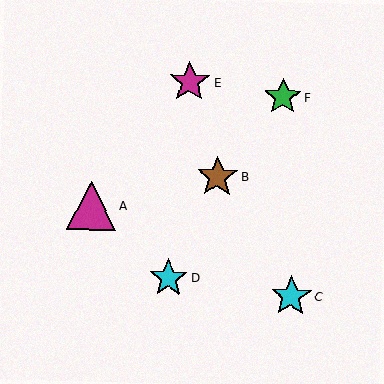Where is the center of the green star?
The center of the green star is at (283, 97).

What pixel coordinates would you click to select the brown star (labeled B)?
Click at (217, 177) to select the brown star B.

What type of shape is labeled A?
Shape A is a magenta triangle.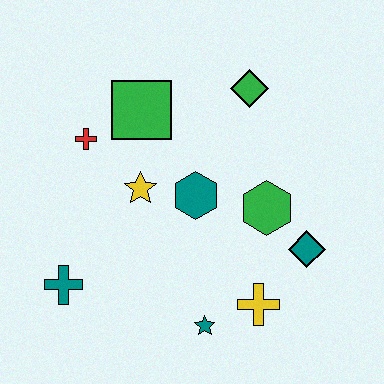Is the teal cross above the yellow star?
No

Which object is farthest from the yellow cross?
The red cross is farthest from the yellow cross.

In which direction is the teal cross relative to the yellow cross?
The teal cross is to the left of the yellow cross.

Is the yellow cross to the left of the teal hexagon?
No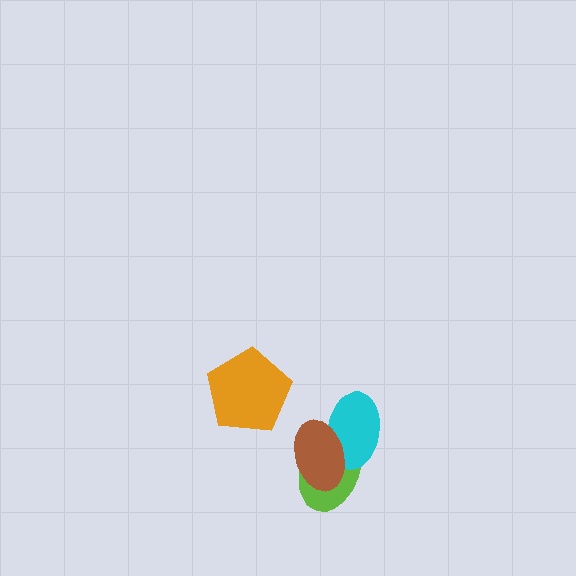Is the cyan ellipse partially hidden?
Yes, it is partially covered by another shape.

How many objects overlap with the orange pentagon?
0 objects overlap with the orange pentagon.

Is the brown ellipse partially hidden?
No, no other shape covers it.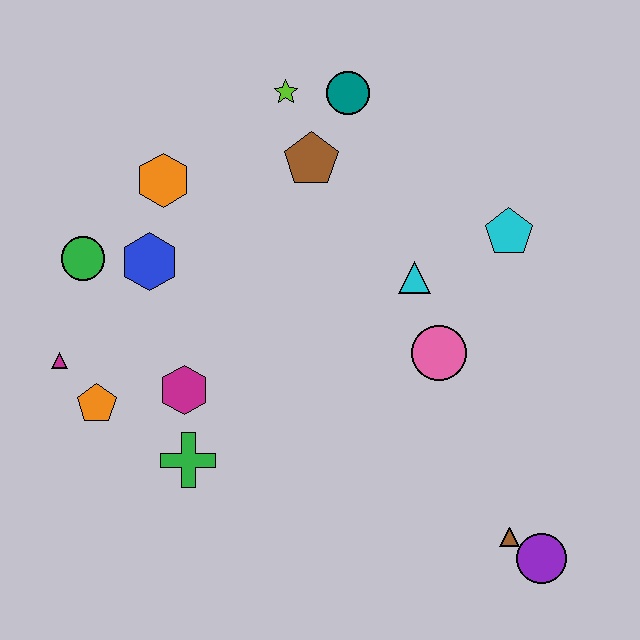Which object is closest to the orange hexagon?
The blue hexagon is closest to the orange hexagon.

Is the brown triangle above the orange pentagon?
No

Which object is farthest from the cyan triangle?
The magenta triangle is farthest from the cyan triangle.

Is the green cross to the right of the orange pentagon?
Yes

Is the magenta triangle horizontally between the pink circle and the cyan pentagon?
No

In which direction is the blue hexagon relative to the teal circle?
The blue hexagon is to the left of the teal circle.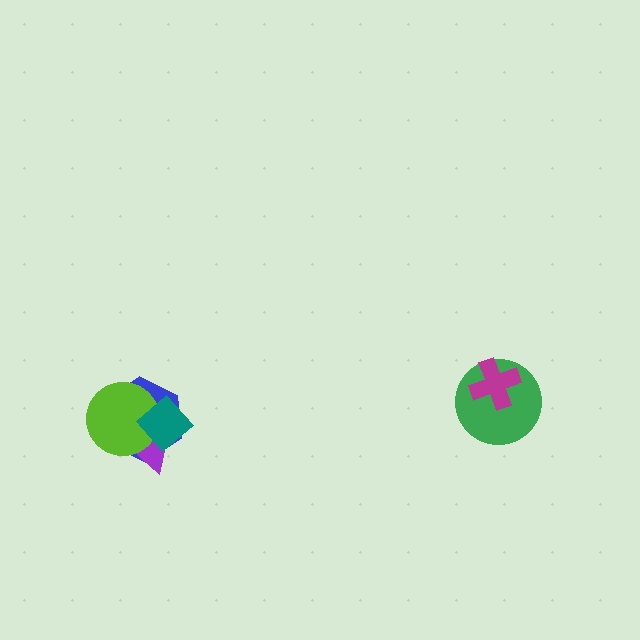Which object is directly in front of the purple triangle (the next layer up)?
The lime circle is directly in front of the purple triangle.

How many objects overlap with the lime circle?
3 objects overlap with the lime circle.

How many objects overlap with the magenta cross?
1 object overlaps with the magenta cross.